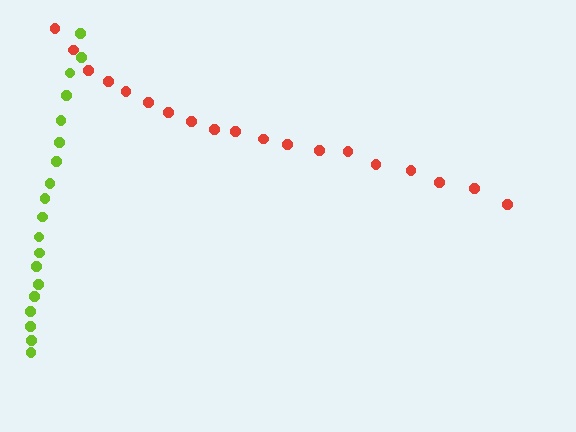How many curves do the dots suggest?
There are 2 distinct paths.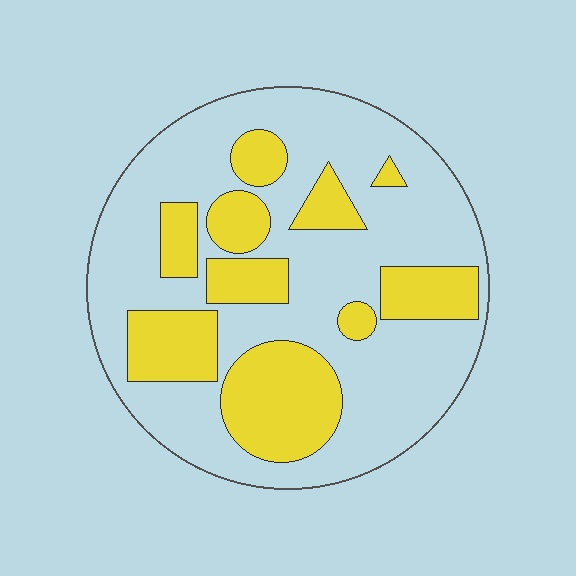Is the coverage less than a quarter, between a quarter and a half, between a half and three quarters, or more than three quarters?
Between a quarter and a half.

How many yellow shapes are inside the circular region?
10.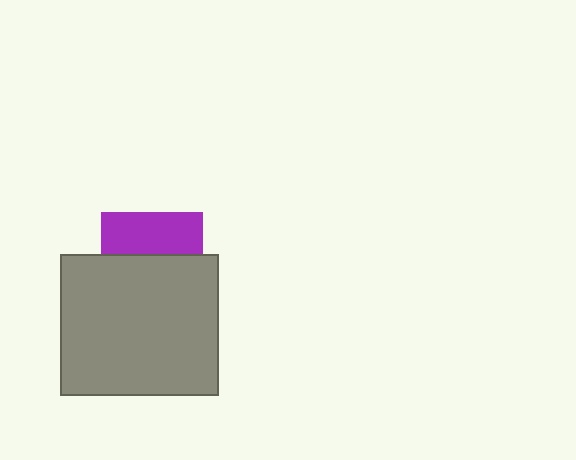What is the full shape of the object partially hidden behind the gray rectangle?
The partially hidden object is a purple square.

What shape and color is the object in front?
The object in front is a gray rectangle.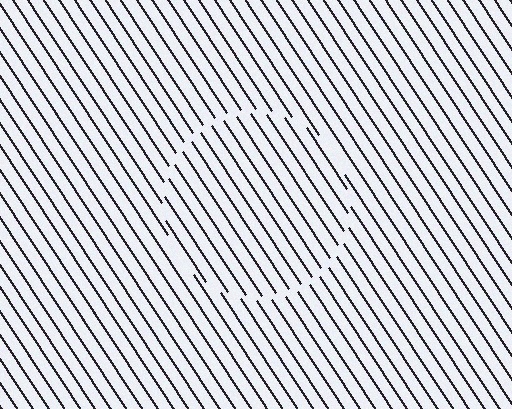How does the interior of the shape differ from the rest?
The interior of the shape contains the same grating, shifted by half a period — the contour is defined by the phase discontinuity where line-ends from the inner and outer gratings abut.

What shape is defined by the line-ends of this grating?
An illusory circle. The interior of the shape contains the same grating, shifted by half a period — the contour is defined by the phase discontinuity where line-ends from the inner and outer gratings abut.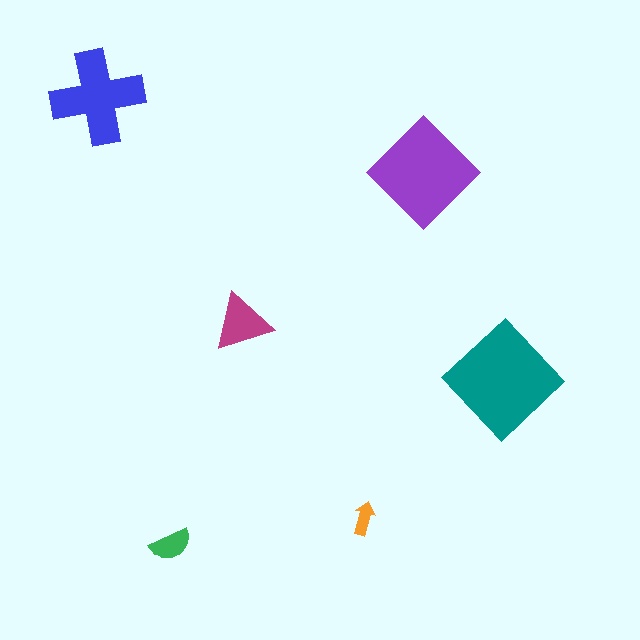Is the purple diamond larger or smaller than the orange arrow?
Larger.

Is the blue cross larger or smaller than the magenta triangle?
Larger.